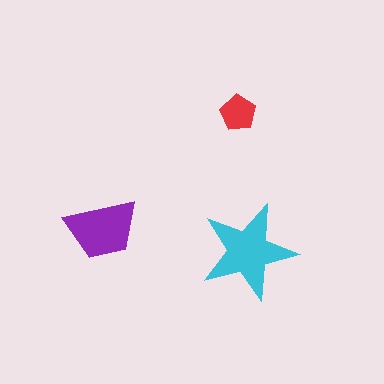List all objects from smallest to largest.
The red pentagon, the purple trapezoid, the cyan star.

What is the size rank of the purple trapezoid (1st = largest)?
2nd.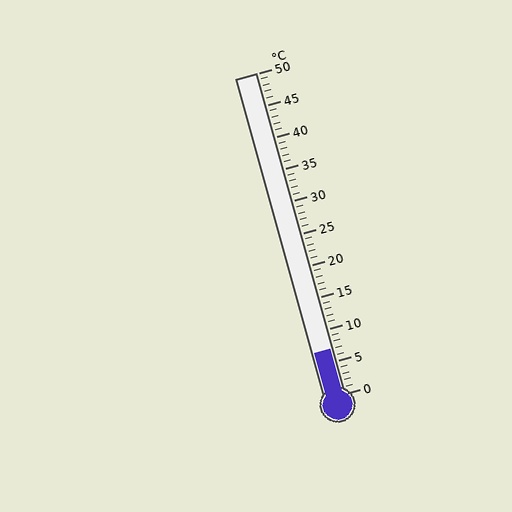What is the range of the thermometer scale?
The thermometer scale ranges from 0°C to 50°C.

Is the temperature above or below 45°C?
The temperature is below 45°C.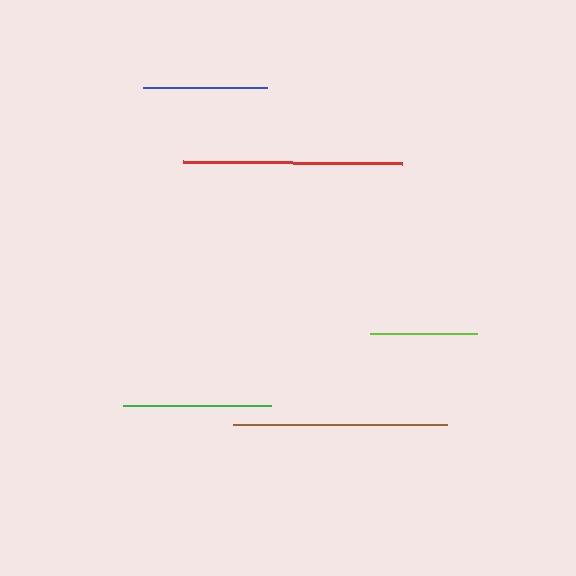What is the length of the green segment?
The green segment is approximately 148 pixels long.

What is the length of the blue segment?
The blue segment is approximately 124 pixels long.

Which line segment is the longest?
The red line is the longest at approximately 219 pixels.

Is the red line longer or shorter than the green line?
The red line is longer than the green line.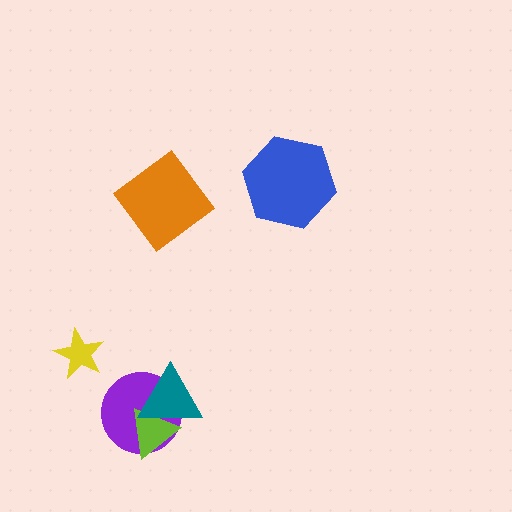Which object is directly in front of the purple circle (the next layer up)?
The lime triangle is directly in front of the purple circle.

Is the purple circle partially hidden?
Yes, it is partially covered by another shape.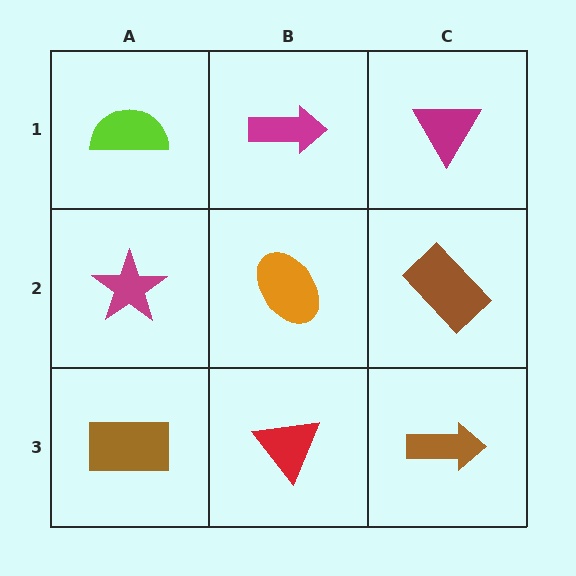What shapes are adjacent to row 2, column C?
A magenta triangle (row 1, column C), a brown arrow (row 3, column C), an orange ellipse (row 2, column B).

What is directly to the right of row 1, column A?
A magenta arrow.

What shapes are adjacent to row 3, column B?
An orange ellipse (row 2, column B), a brown rectangle (row 3, column A), a brown arrow (row 3, column C).